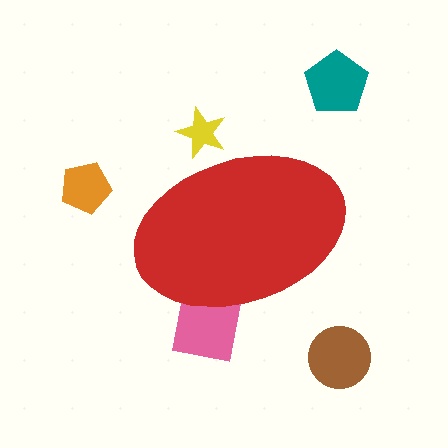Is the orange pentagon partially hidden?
No, the orange pentagon is fully visible.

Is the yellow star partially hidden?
Yes, the yellow star is partially hidden behind the red ellipse.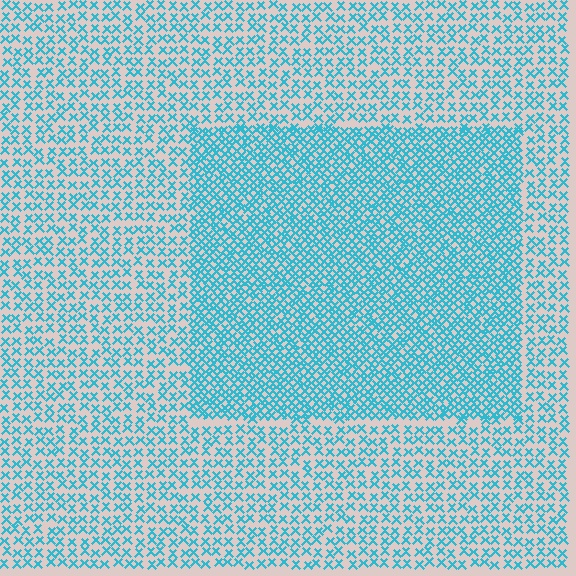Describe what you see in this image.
The image contains small cyan elements arranged at two different densities. A rectangle-shaped region is visible where the elements are more densely packed than the surrounding area.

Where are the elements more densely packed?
The elements are more densely packed inside the rectangle boundary.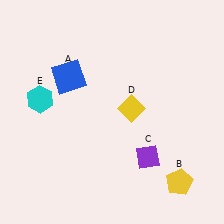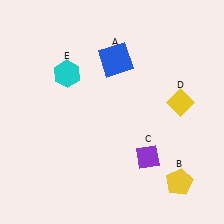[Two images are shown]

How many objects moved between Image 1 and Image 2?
3 objects moved between the two images.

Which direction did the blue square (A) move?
The blue square (A) moved right.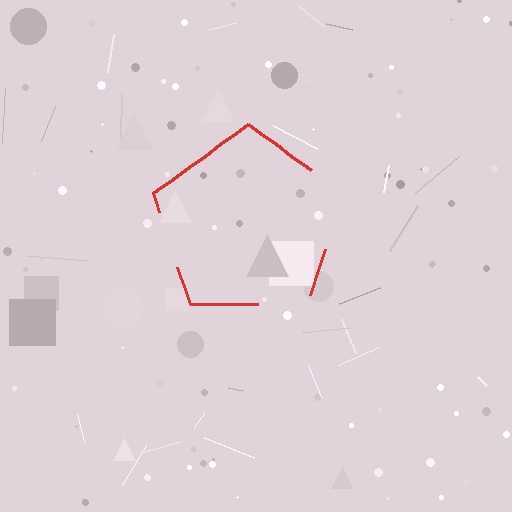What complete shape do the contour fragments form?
The contour fragments form a pentagon.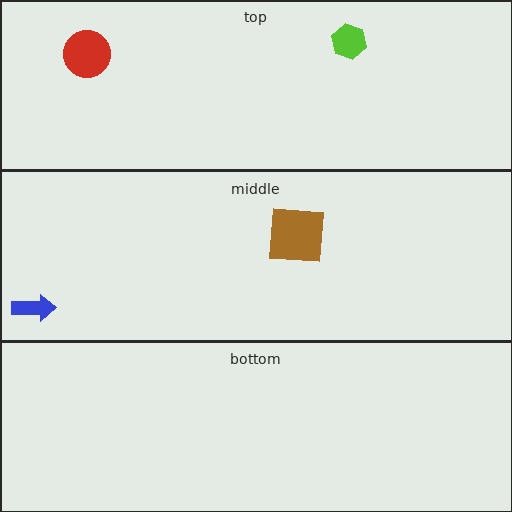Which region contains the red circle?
The top region.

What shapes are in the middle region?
The blue arrow, the brown square.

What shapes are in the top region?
The red circle, the lime hexagon.